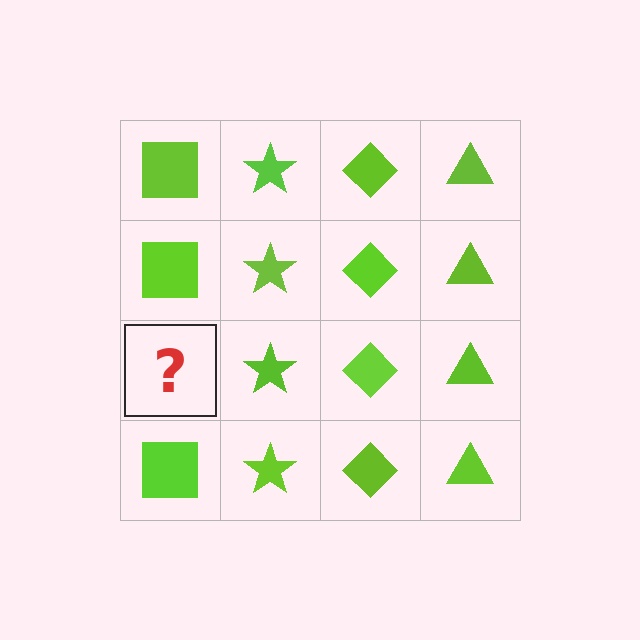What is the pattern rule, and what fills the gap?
The rule is that each column has a consistent shape. The gap should be filled with a lime square.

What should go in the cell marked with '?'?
The missing cell should contain a lime square.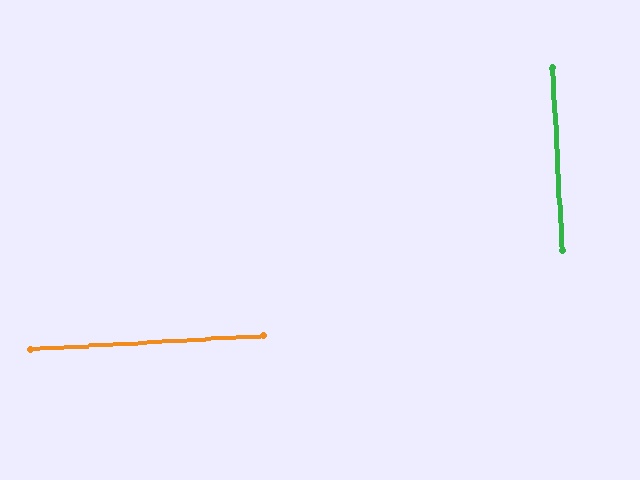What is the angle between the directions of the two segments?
Approximately 89 degrees.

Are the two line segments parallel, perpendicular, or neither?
Perpendicular — they meet at approximately 89°.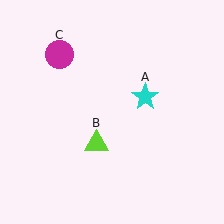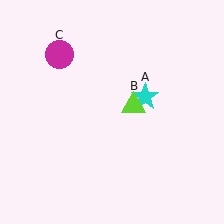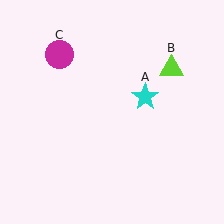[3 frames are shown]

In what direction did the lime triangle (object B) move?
The lime triangle (object B) moved up and to the right.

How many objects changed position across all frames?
1 object changed position: lime triangle (object B).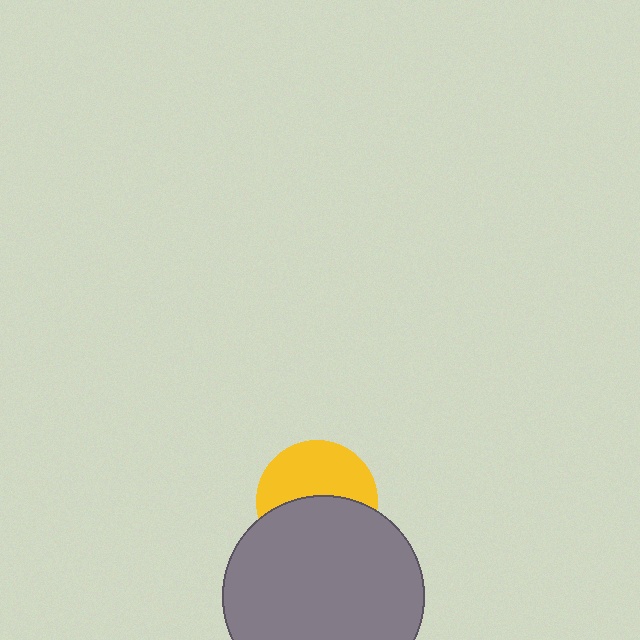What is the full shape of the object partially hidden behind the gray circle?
The partially hidden object is a yellow circle.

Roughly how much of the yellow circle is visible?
About half of it is visible (roughly 50%).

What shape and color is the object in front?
The object in front is a gray circle.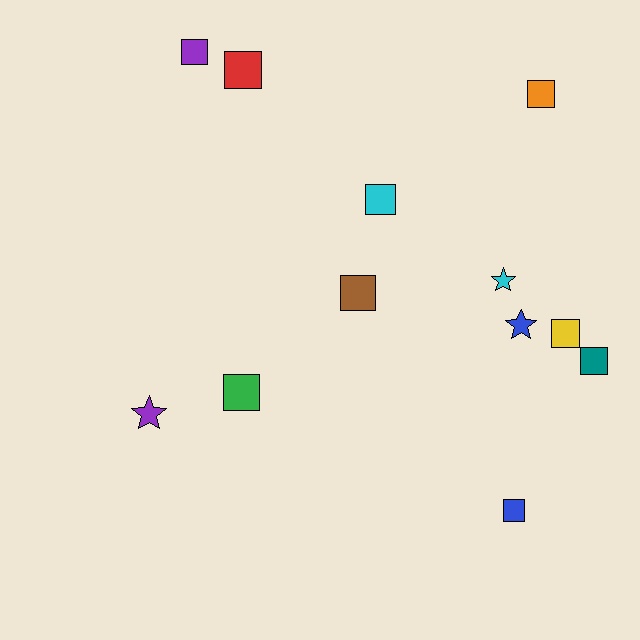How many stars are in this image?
There are 3 stars.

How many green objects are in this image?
There is 1 green object.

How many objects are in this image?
There are 12 objects.